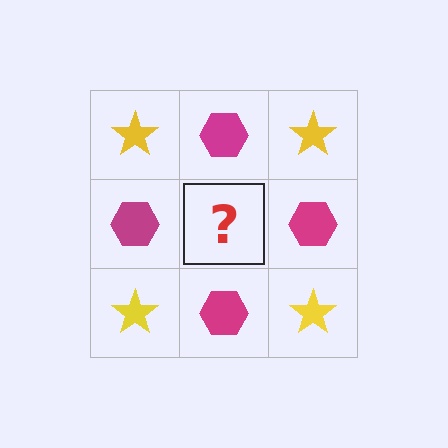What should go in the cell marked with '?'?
The missing cell should contain a yellow star.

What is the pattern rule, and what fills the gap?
The rule is that it alternates yellow star and magenta hexagon in a checkerboard pattern. The gap should be filled with a yellow star.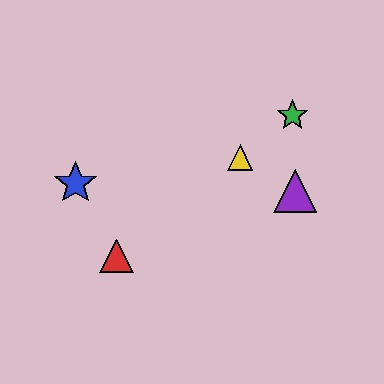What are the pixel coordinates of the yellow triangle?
The yellow triangle is at (240, 157).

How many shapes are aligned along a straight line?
3 shapes (the red triangle, the green star, the yellow triangle) are aligned along a straight line.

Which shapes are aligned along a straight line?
The red triangle, the green star, the yellow triangle are aligned along a straight line.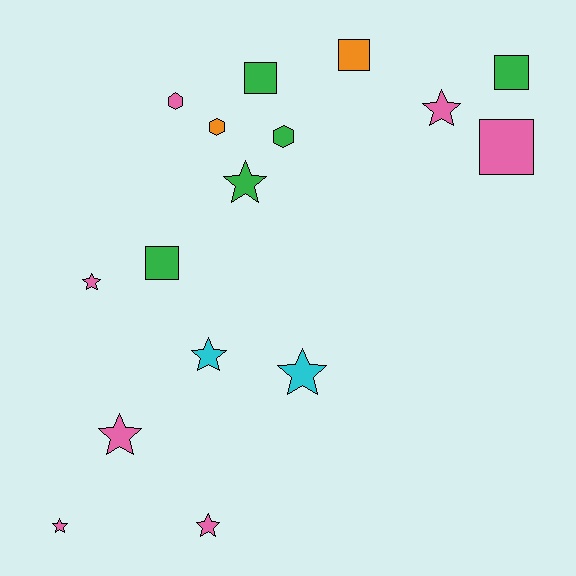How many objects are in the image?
There are 16 objects.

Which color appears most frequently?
Pink, with 7 objects.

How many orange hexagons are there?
There is 1 orange hexagon.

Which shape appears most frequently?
Star, with 8 objects.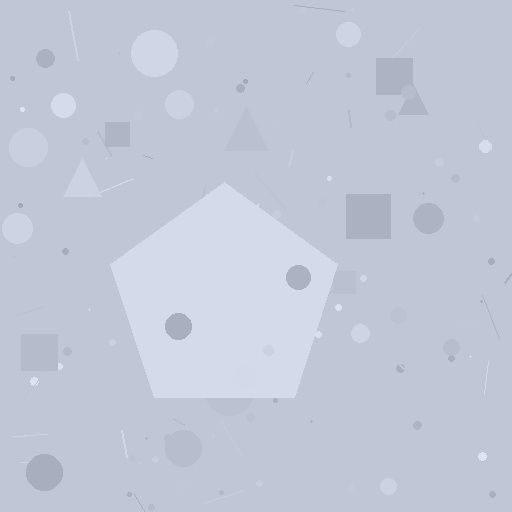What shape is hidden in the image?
A pentagon is hidden in the image.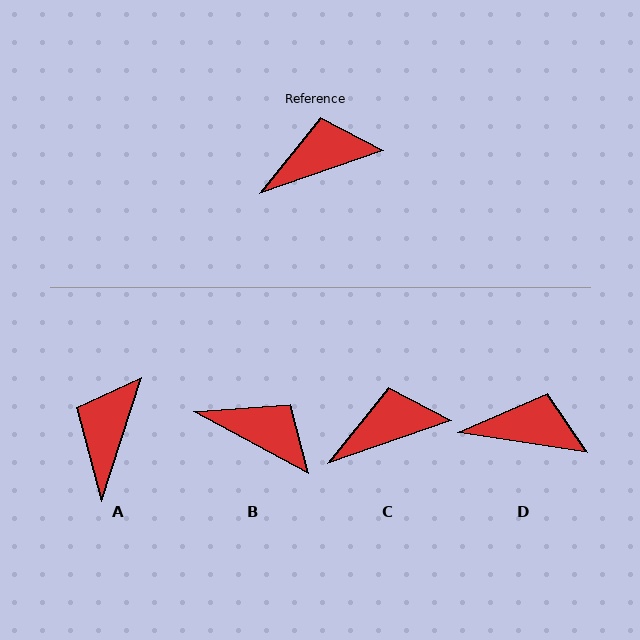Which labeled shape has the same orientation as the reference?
C.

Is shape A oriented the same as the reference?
No, it is off by about 53 degrees.